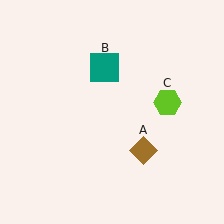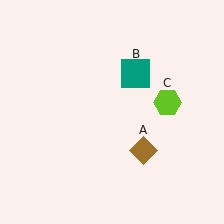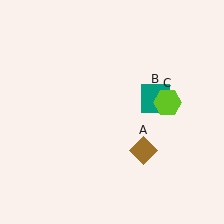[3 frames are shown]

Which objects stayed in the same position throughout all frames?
Brown diamond (object A) and lime hexagon (object C) remained stationary.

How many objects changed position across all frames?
1 object changed position: teal square (object B).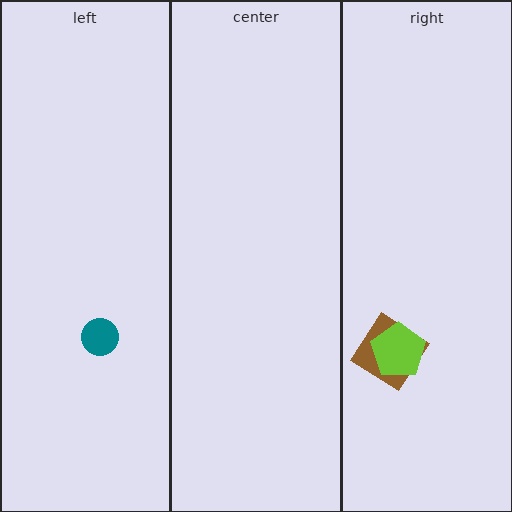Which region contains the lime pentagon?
The right region.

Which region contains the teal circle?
The left region.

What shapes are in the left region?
The teal circle.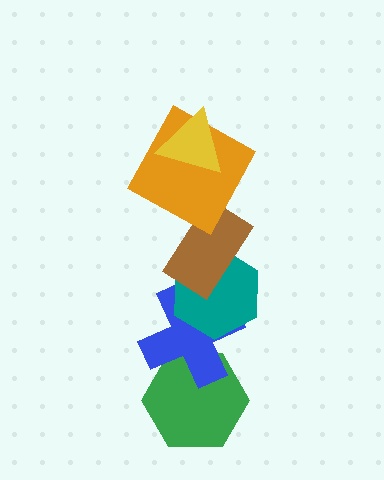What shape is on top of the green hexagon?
The blue cross is on top of the green hexagon.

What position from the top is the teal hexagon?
The teal hexagon is 4th from the top.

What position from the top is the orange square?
The orange square is 2nd from the top.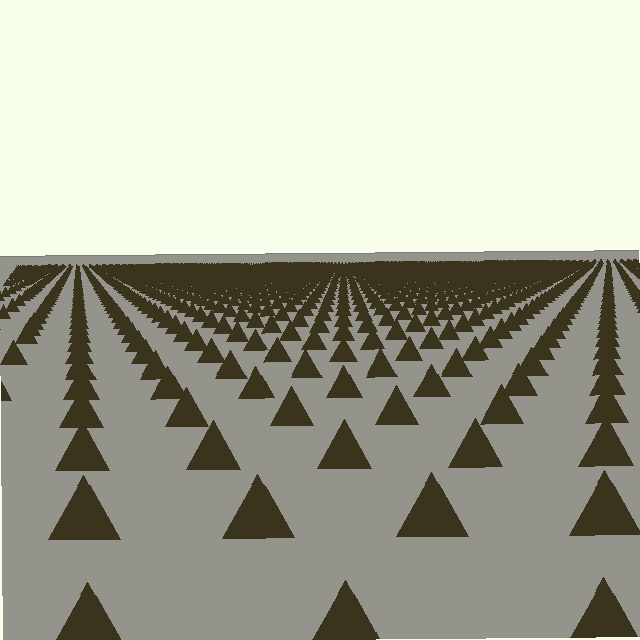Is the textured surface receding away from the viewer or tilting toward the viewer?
The surface is receding away from the viewer. Texture elements get smaller and denser toward the top.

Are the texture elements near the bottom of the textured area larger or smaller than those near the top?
Larger. Near the bottom, elements are closer to the viewer and appear at a bigger on-screen size.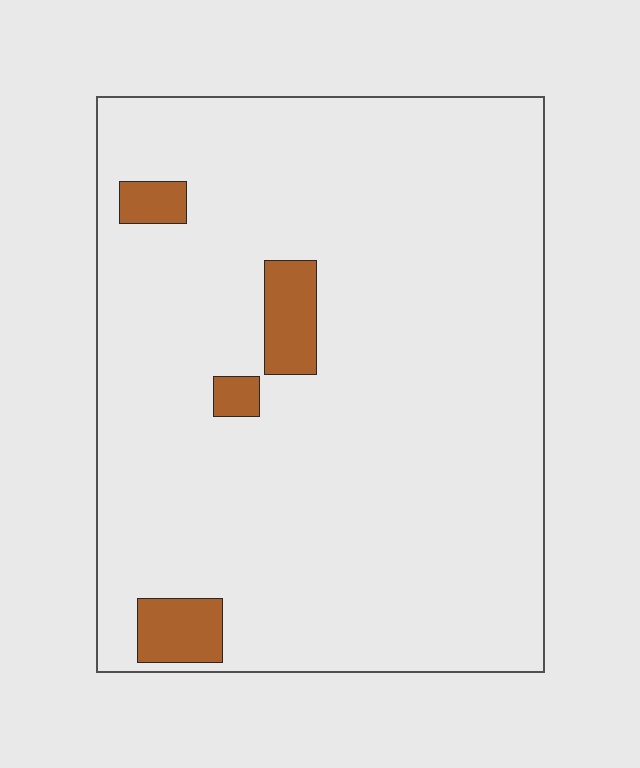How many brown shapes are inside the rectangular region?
4.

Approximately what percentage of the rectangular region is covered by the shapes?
Approximately 5%.